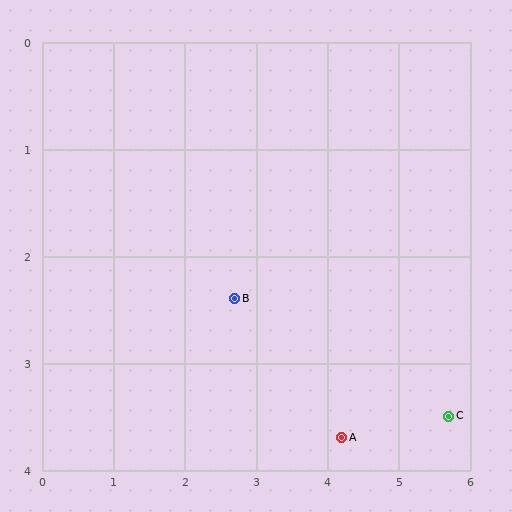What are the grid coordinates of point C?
Point C is at approximately (5.7, 3.5).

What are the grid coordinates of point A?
Point A is at approximately (4.2, 3.7).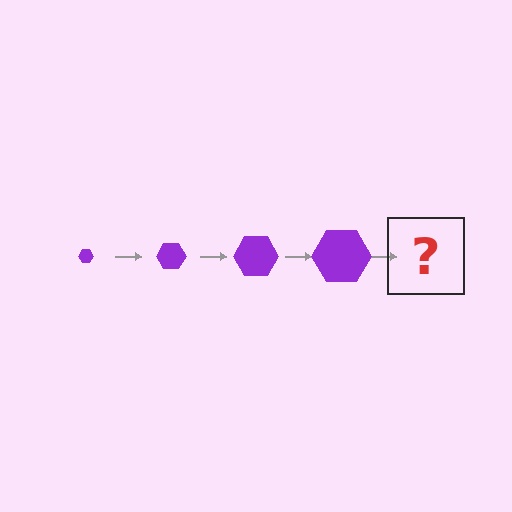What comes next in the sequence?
The next element should be a purple hexagon, larger than the previous one.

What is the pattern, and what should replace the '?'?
The pattern is that the hexagon gets progressively larger each step. The '?' should be a purple hexagon, larger than the previous one.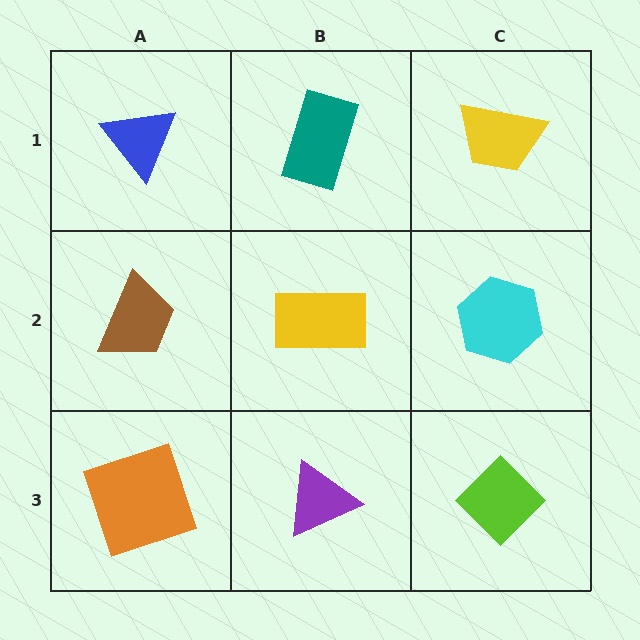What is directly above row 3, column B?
A yellow rectangle.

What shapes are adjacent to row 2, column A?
A blue triangle (row 1, column A), an orange square (row 3, column A), a yellow rectangle (row 2, column B).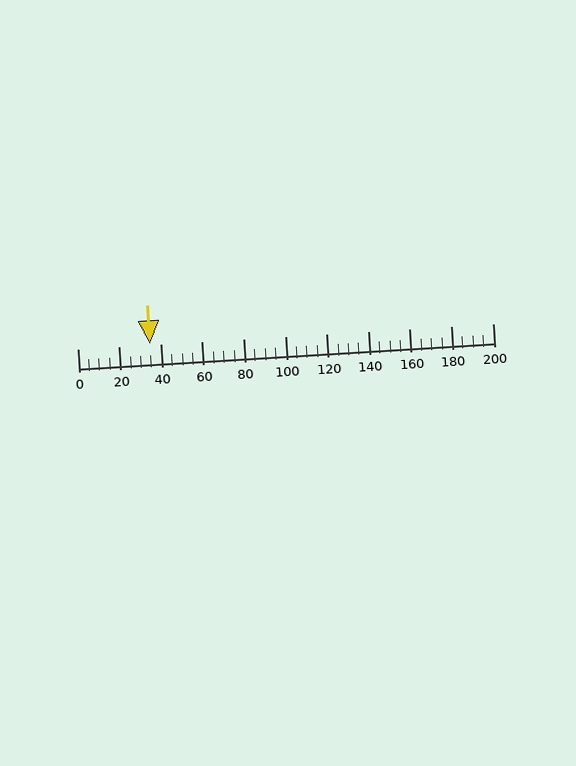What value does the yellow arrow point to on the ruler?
The yellow arrow points to approximately 35.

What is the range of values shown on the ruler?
The ruler shows values from 0 to 200.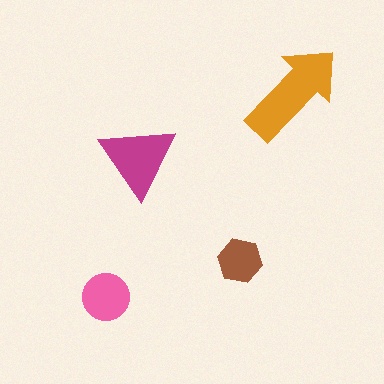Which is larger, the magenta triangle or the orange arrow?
The orange arrow.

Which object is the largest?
The orange arrow.